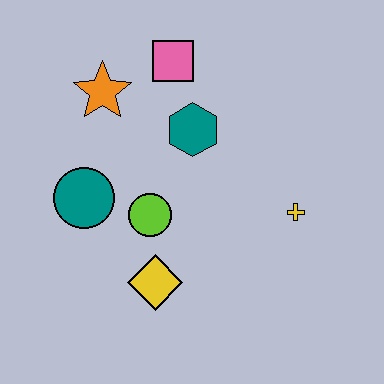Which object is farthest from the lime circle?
The pink square is farthest from the lime circle.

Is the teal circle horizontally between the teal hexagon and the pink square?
No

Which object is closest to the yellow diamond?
The lime circle is closest to the yellow diamond.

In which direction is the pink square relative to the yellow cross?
The pink square is above the yellow cross.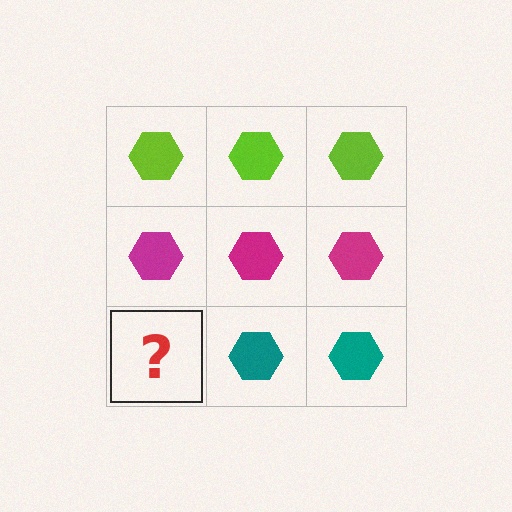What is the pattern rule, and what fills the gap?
The rule is that each row has a consistent color. The gap should be filled with a teal hexagon.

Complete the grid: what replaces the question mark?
The question mark should be replaced with a teal hexagon.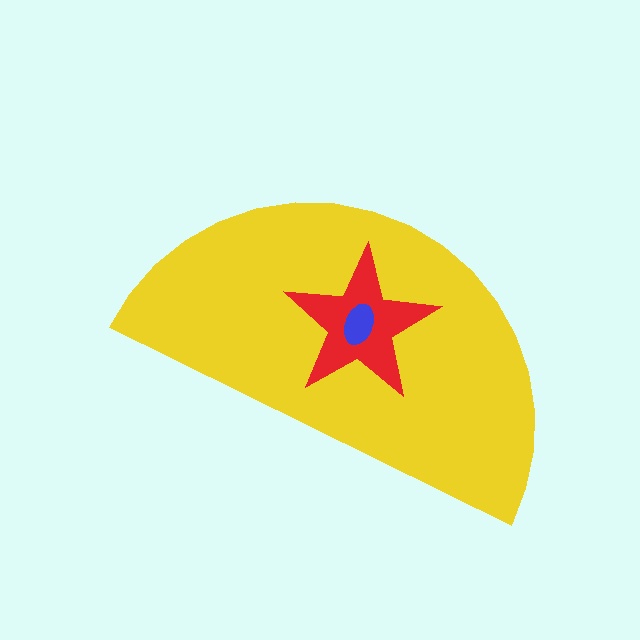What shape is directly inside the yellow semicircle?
The red star.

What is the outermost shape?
The yellow semicircle.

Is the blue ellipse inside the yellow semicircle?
Yes.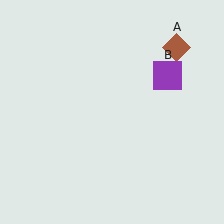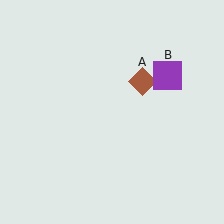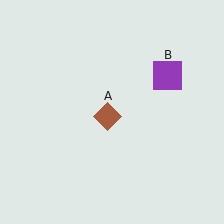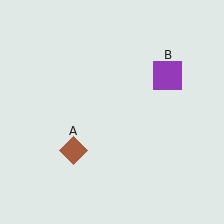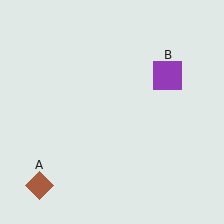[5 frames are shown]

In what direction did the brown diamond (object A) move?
The brown diamond (object A) moved down and to the left.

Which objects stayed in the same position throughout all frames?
Purple square (object B) remained stationary.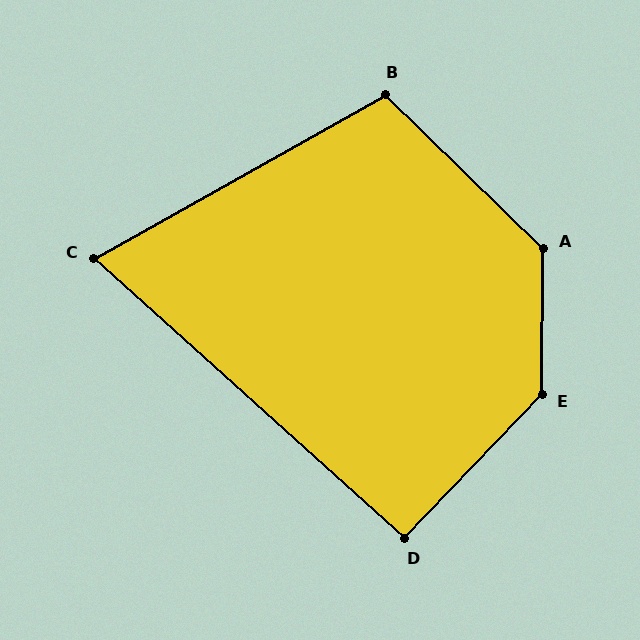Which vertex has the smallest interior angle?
C, at approximately 71 degrees.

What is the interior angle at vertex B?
Approximately 106 degrees (obtuse).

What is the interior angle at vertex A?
Approximately 134 degrees (obtuse).